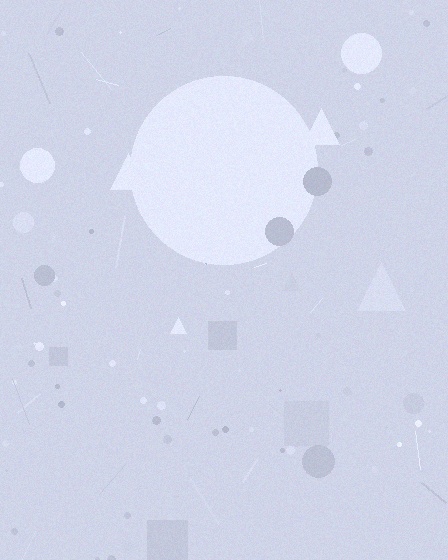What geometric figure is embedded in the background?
A circle is embedded in the background.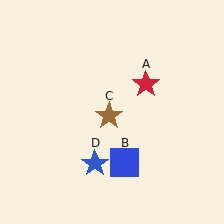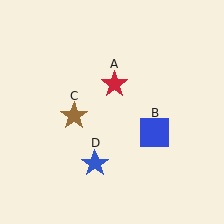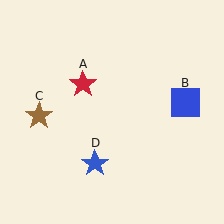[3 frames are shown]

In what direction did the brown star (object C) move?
The brown star (object C) moved left.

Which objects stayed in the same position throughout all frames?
Blue star (object D) remained stationary.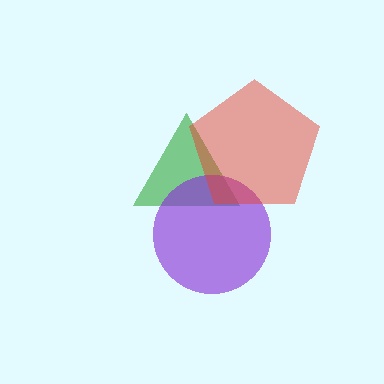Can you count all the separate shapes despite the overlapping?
Yes, there are 3 separate shapes.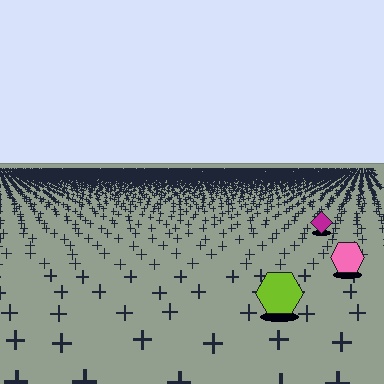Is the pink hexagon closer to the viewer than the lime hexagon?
No. The lime hexagon is closer — you can tell from the texture gradient: the ground texture is coarser near it.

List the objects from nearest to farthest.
From nearest to farthest: the lime hexagon, the pink hexagon, the magenta diamond.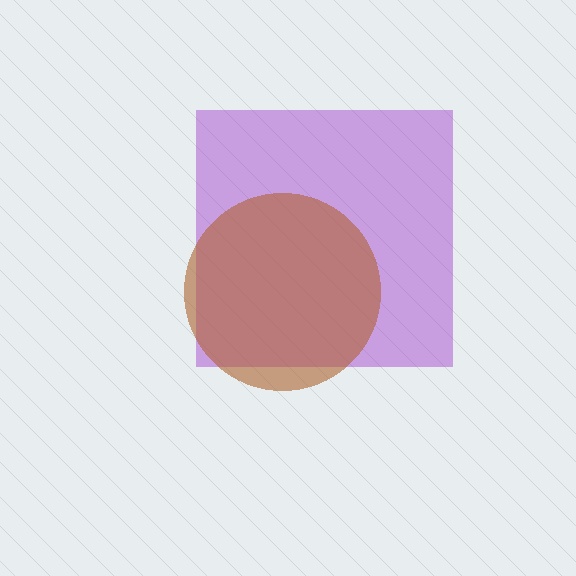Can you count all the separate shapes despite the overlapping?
Yes, there are 2 separate shapes.